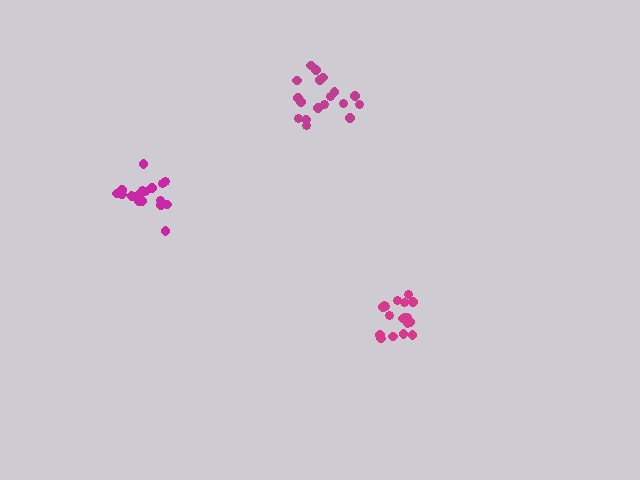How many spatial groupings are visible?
There are 3 spatial groupings.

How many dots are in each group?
Group 1: 18 dots, Group 2: 18 dots, Group 3: 19 dots (55 total).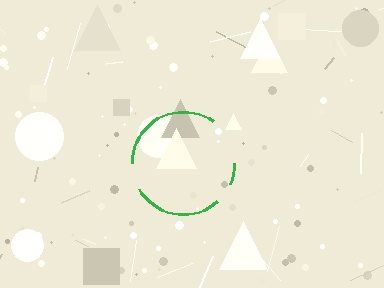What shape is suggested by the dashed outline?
The dashed outline suggests a circle.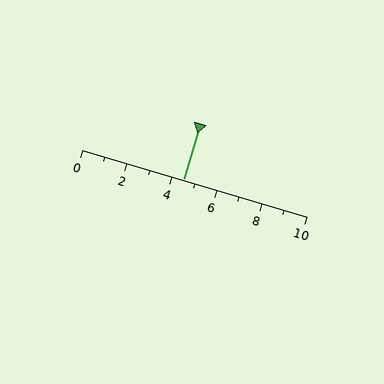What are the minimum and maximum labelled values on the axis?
The axis runs from 0 to 10.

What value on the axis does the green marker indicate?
The marker indicates approximately 4.5.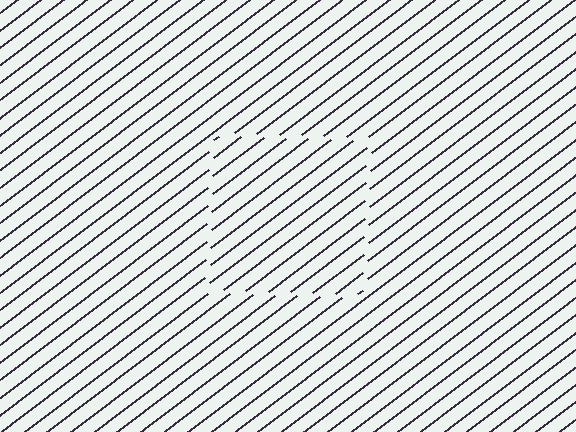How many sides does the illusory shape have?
4 sides — the line-ends trace a square.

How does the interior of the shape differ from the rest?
The interior of the shape contains the same grating, shifted by half a period — the contour is defined by the phase discontinuity where line-ends from the inner and outer gratings abut.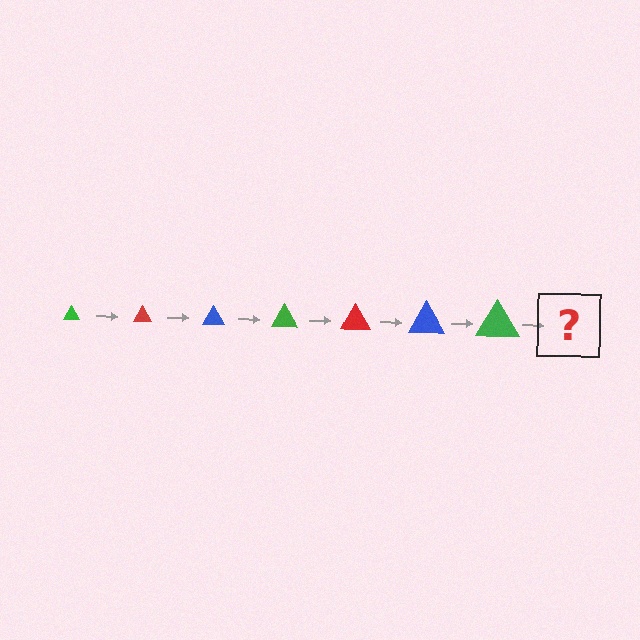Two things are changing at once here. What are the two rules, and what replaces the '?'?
The two rules are that the triangle grows larger each step and the color cycles through green, red, and blue. The '?' should be a red triangle, larger than the previous one.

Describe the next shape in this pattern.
It should be a red triangle, larger than the previous one.